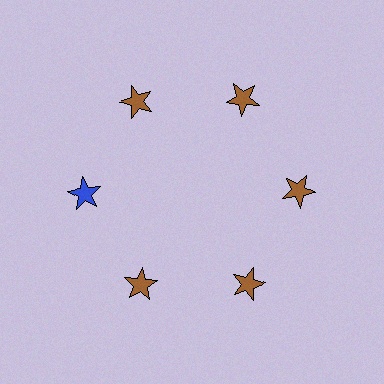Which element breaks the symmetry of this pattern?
The blue star at roughly the 9 o'clock position breaks the symmetry. All other shapes are brown stars.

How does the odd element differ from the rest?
It has a different color: blue instead of brown.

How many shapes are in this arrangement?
There are 6 shapes arranged in a ring pattern.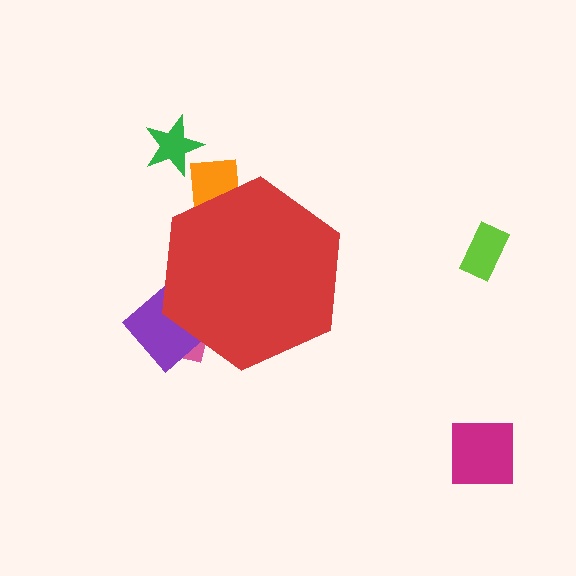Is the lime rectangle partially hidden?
No, the lime rectangle is fully visible.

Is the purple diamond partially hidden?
Yes, the purple diamond is partially hidden behind the red hexagon.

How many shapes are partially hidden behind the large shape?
3 shapes are partially hidden.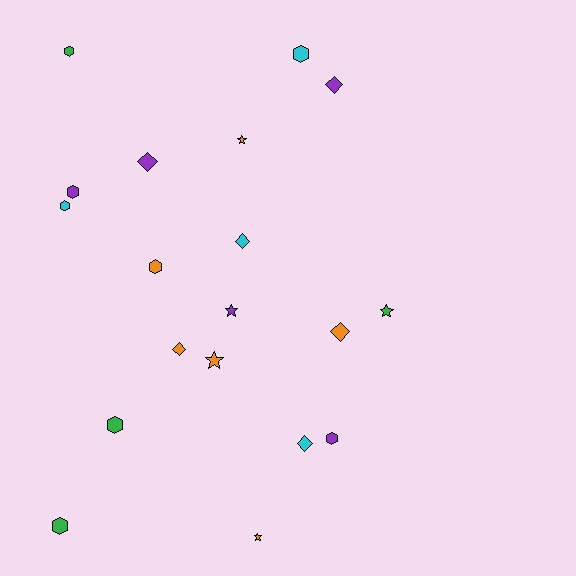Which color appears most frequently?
Orange, with 6 objects.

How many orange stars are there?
There are 3 orange stars.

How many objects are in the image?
There are 19 objects.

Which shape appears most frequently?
Hexagon, with 8 objects.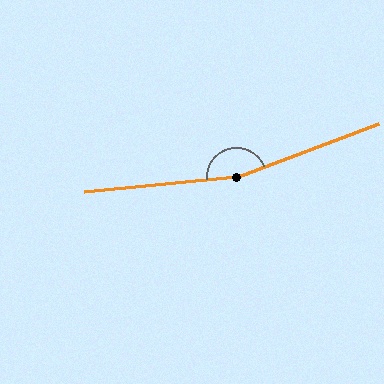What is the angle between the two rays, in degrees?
Approximately 165 degrees.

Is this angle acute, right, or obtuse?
It is obtuse.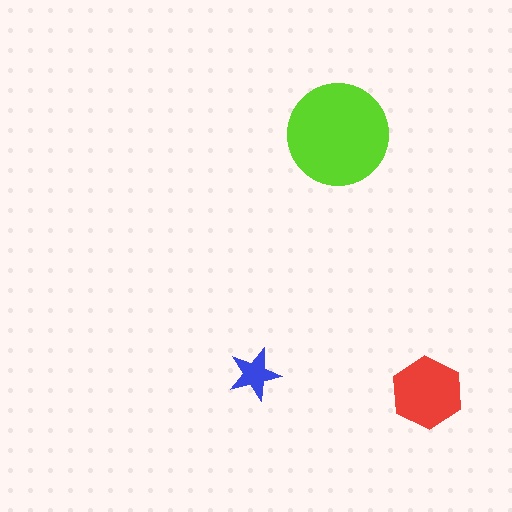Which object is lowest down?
The red hexagon is bottommost.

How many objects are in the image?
There are 3 objects in the image.